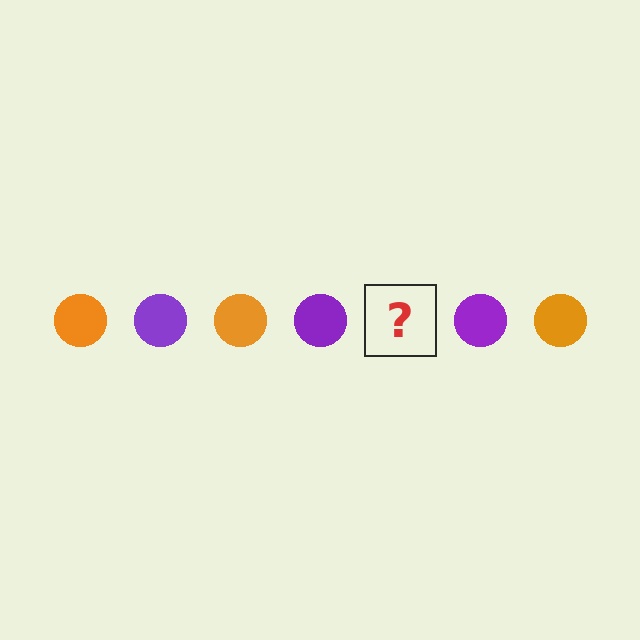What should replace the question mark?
The question mark should be replaced with an orange circle.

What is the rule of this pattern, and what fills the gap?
The rule is that the pattern cycles through orange, purple circles. The gap should be filled with an orange circle.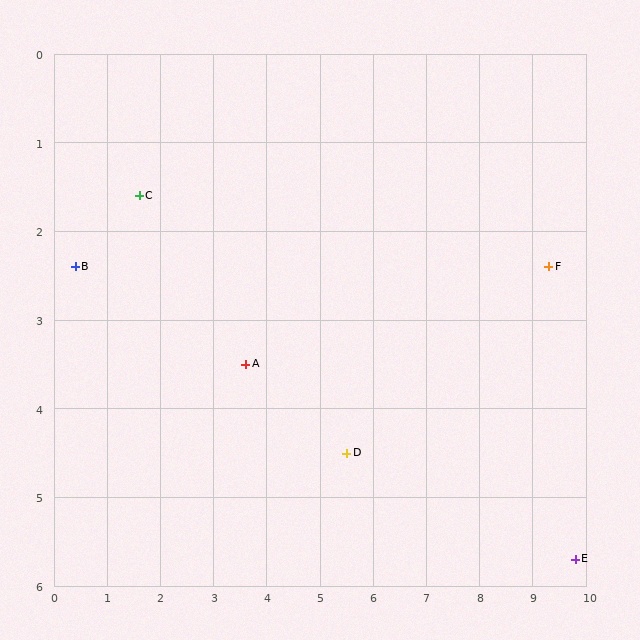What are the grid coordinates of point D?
Point D is at approximately (5.5, 4.5).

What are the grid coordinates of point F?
Point F is at approximately (9.3, 2.4).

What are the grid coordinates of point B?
Point B is at approximately (0.4, 2.4).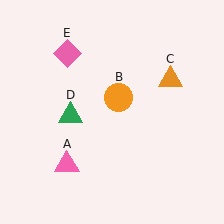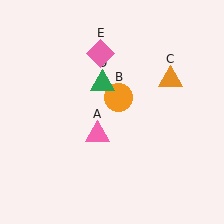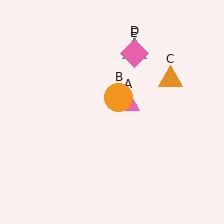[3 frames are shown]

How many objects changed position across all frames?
3 objects changed position: pink triangle (object A), green triangle (object D), pink diamond (object E).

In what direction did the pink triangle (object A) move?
The pink triangle (object A) moved up and to the right.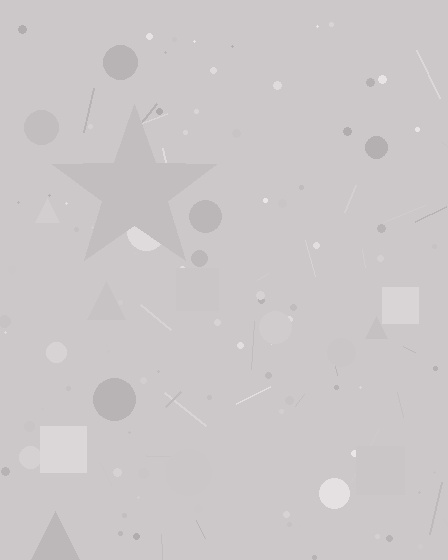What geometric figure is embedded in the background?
A star is embedded in the background.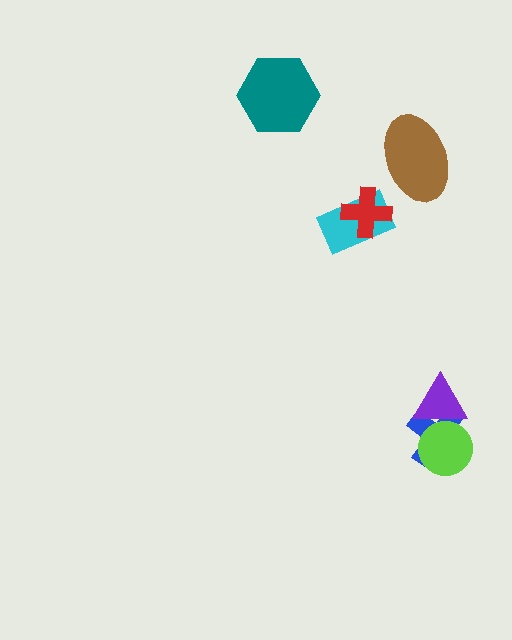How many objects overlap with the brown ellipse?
0 objects overlap with the brown ellipse.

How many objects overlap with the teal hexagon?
0 objects overlap with the teal hexagon.